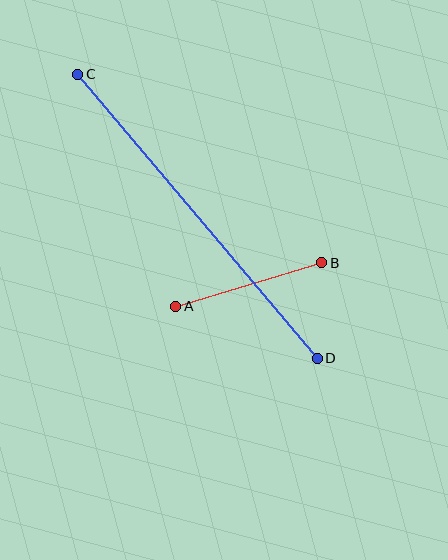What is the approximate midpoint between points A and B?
The midpoint is at approximately (249, 285) pixels.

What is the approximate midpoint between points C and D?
The midpoint is at approximately (198, 216) pixels.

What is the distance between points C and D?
The distance is approximately 372 pixels.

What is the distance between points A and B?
The distance is approximately 153 pixels.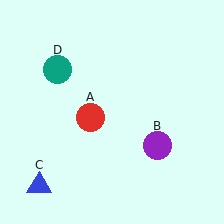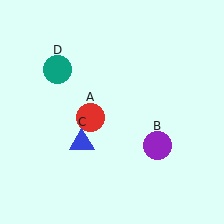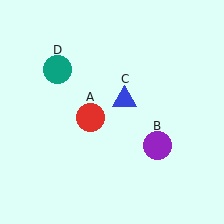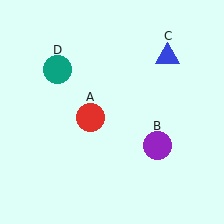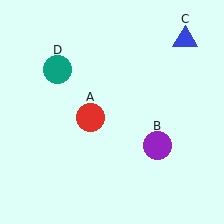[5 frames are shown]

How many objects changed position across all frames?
1 object changed position: blue triangle (object C).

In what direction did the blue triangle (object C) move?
The blue triangle (object C) moved up and to the right.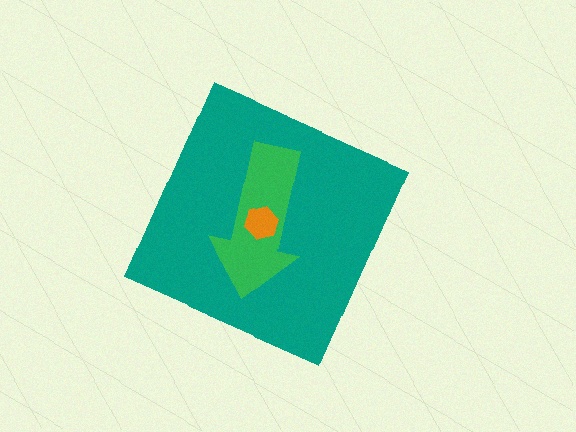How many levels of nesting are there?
3.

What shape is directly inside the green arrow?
The orange hexagon.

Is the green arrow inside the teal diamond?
Yes.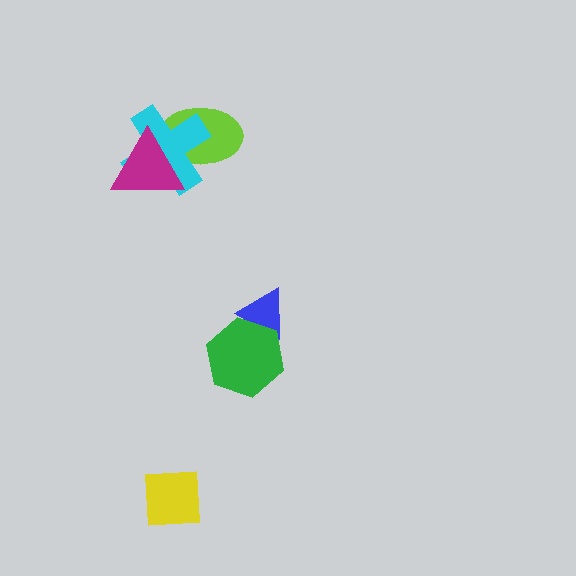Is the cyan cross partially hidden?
Yes, it is partially covered by another shape.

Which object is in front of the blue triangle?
The green hexagon is in front of the blue triangle.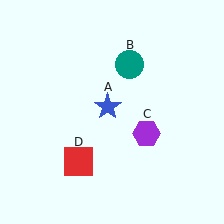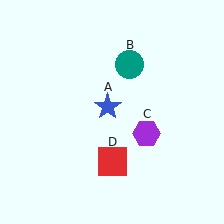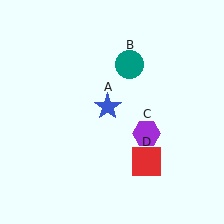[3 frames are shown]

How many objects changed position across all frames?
1 object changed position: red square (object D).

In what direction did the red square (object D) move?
The red square (object D) moved right.